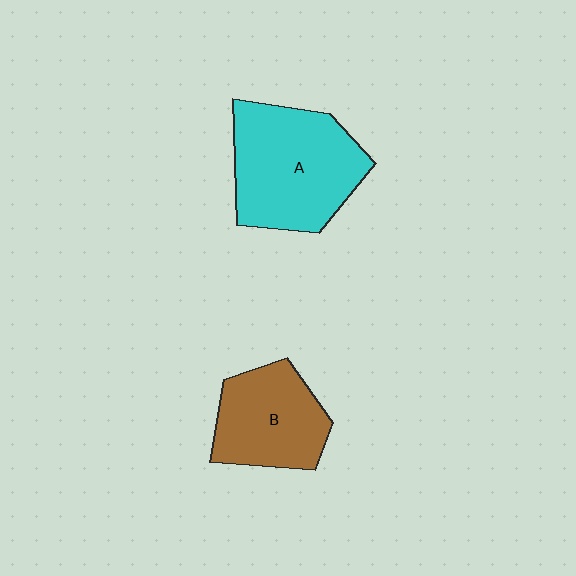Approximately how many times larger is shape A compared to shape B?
Approximately 1.4 times.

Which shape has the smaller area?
Shape B (brown).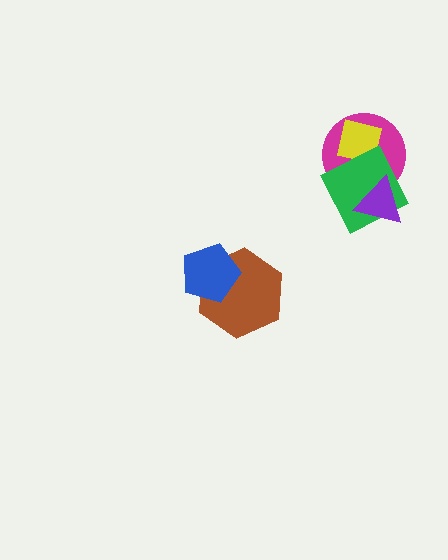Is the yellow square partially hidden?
Yes, it is partially covered by another shape.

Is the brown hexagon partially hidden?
Yes, it is partially covered by another shape.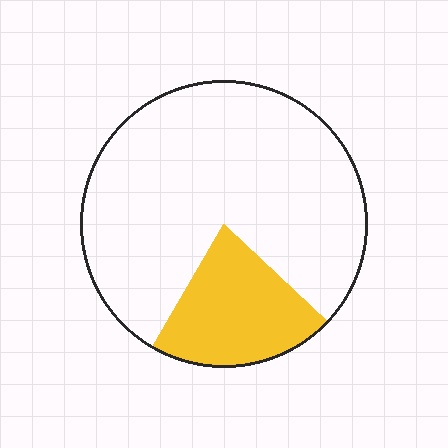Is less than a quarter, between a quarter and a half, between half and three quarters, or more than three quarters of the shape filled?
Less than a quarter.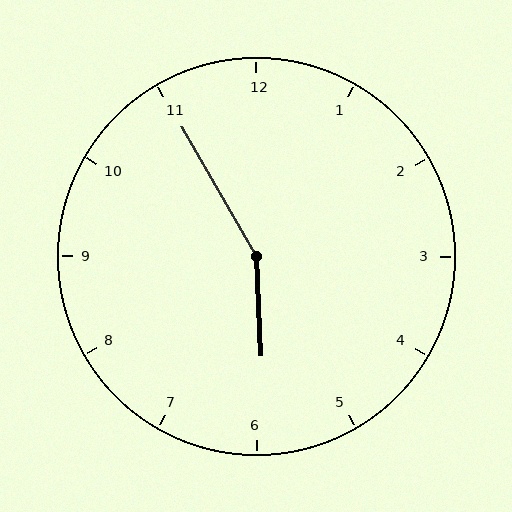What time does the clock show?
5:55.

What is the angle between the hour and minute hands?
Approximately 152 degrees.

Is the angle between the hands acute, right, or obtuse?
It is obtuse.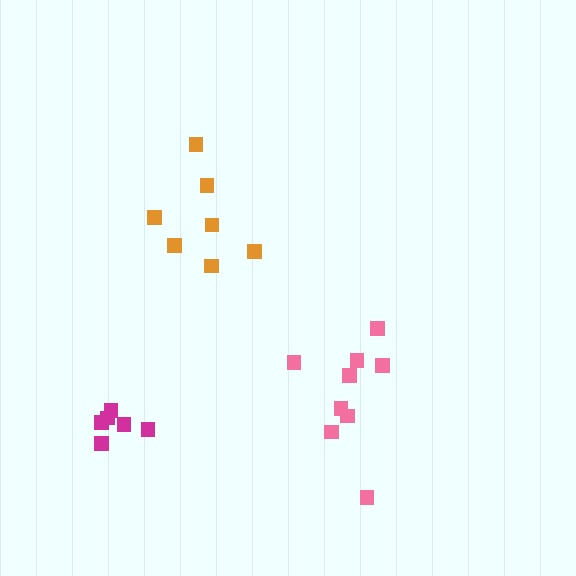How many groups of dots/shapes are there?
There are 3 groups.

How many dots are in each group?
Group 1: 6 dots, Group 2: 7 dots, Group 3: 9 dots (22 total).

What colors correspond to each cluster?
The clusters are colored: magenta, orange, pink.